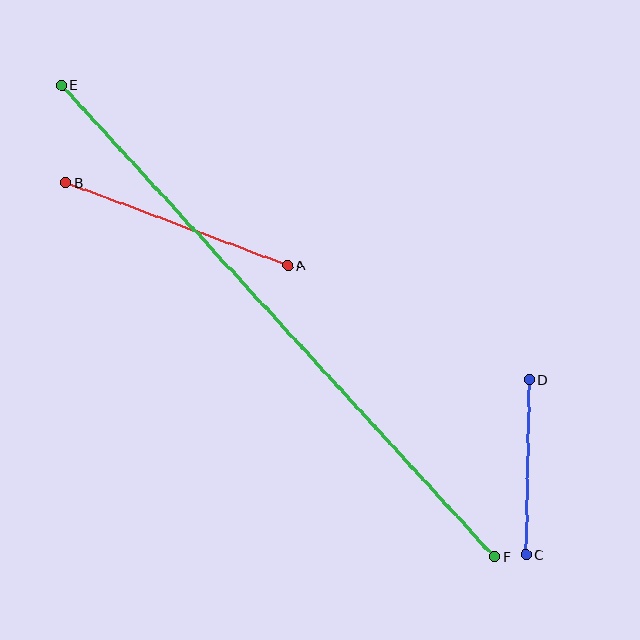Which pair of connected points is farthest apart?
Points E and F are farthest apart.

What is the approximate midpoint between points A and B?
The midpoint is at approximately (177, 224) pixels.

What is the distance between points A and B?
The distance is approximately 237 pixels.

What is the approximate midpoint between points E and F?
The midpoint is at approximately (278, 321) pixels.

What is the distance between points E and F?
The distance is approximately 640 pixels.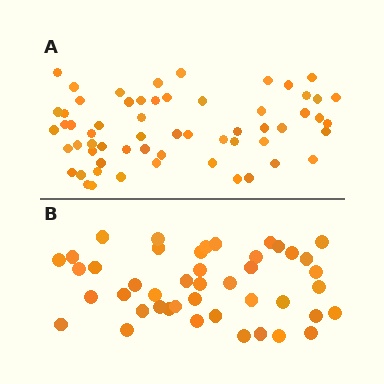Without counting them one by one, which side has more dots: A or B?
Region A (the top region) has more dots.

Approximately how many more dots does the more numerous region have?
Region A has approximately 15 more dots than region B.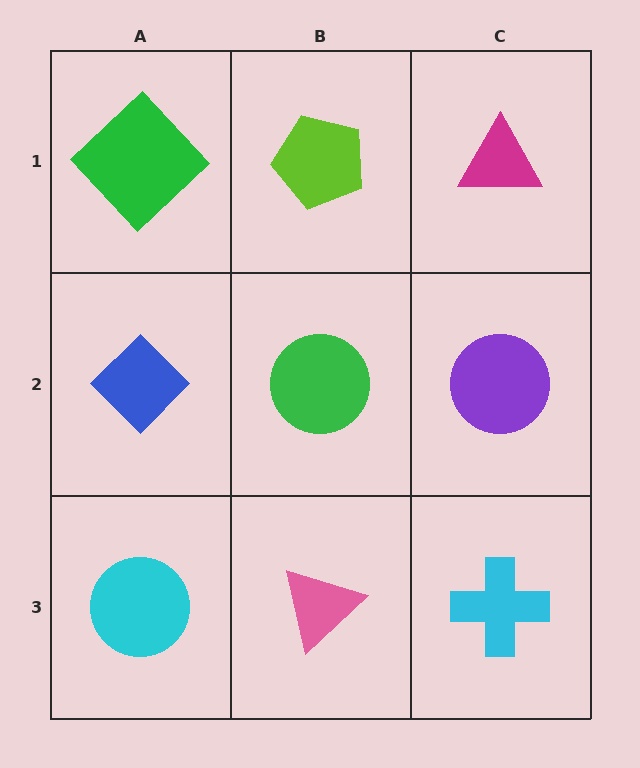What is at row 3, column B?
A pink triangle.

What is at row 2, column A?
A blue diamond.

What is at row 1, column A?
A green diamond.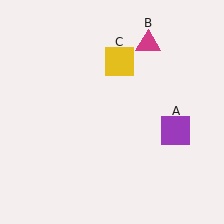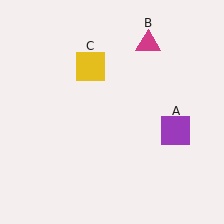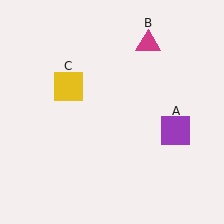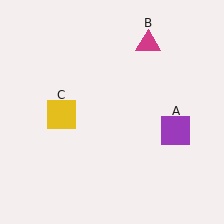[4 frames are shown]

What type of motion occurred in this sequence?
The yellow square (object C) rotated counterclockwise around the center of the scene.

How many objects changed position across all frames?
1 object changed position: yellow square (object C).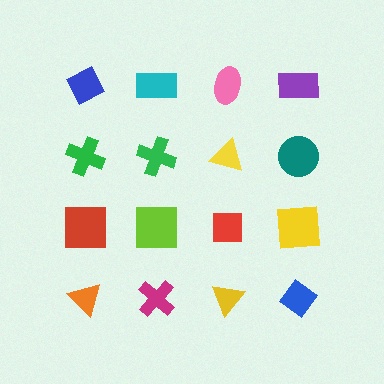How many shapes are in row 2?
4 shapes.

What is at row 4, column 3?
A yellow triangle.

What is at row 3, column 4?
A yellow square.